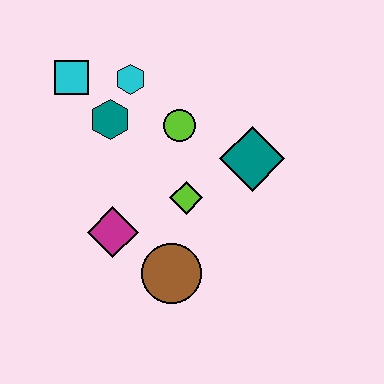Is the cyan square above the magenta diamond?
Yes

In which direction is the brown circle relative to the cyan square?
The brown circle is below the cyan square.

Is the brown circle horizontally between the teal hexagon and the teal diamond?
Yes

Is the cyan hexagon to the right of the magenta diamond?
Yes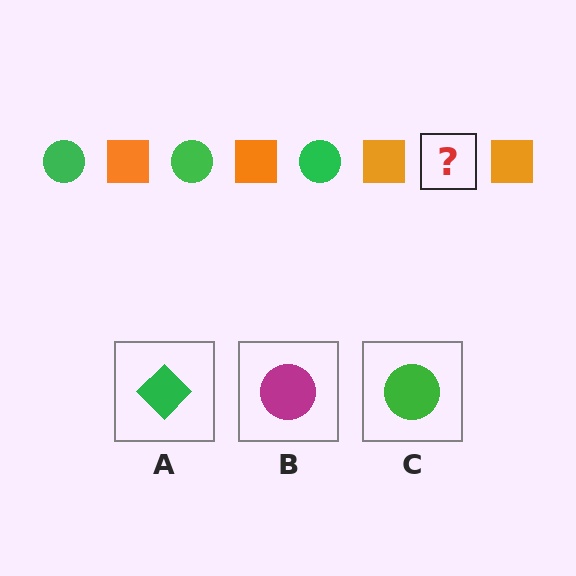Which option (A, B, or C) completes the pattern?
C.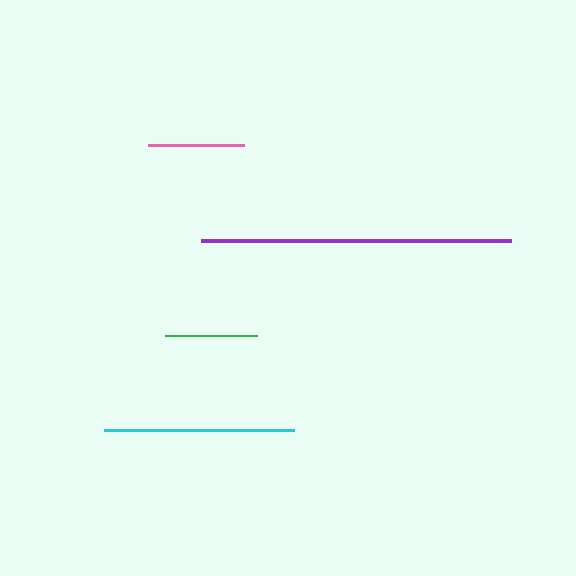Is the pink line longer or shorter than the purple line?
The purple line is longer than the pink line.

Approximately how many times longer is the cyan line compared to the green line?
The cyan line is approximately 2.1 times the length of the green line.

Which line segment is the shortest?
The green line is the shortest at approximately 91 pixels.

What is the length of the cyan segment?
The cyan segment is approximately 190 pixels long.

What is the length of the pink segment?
The pink segment is approximately 96 pixels long.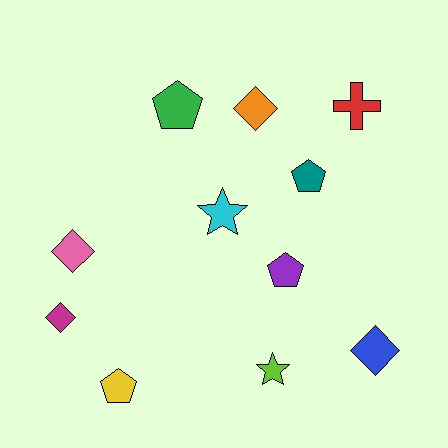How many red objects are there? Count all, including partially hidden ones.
There is 1 red object.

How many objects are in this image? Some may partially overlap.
There are 11 objects.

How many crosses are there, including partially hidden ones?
There is 1 cross.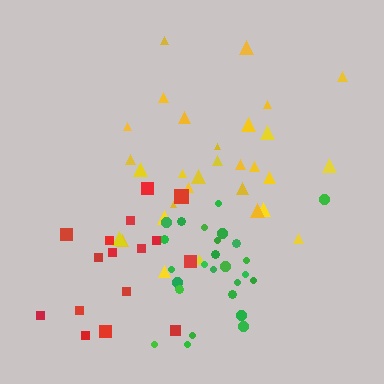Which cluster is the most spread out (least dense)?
Yellow.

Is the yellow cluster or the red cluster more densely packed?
Red.